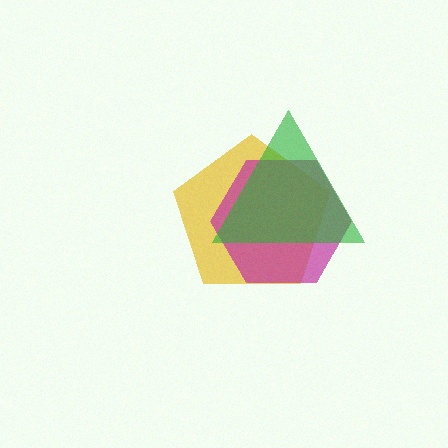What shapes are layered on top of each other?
The layered shapes are: a yellow pentagon, a magenta hexagon, a green triangle.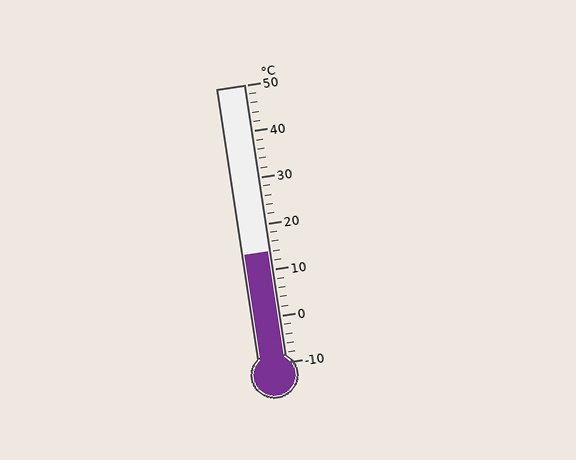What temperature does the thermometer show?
The thermometer shows approximately 14°C.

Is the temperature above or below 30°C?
The temperature is below 30°C.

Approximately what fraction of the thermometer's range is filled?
The thermometer is filled to approximately 40% of its range.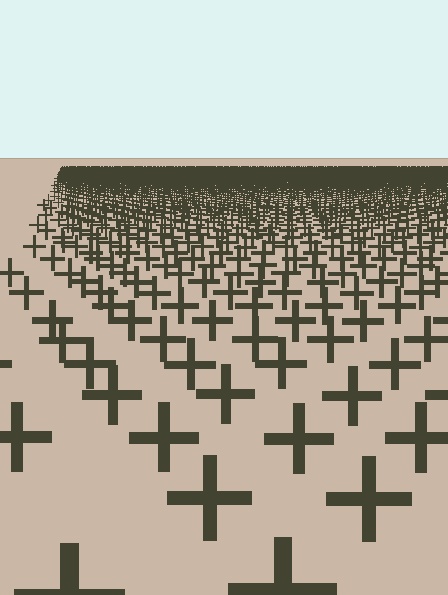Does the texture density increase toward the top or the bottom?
Density increases toward the top.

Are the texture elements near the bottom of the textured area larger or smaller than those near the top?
Larger. Near the bottom, elements are closer to the viewer and appear at a bigger on-screen size.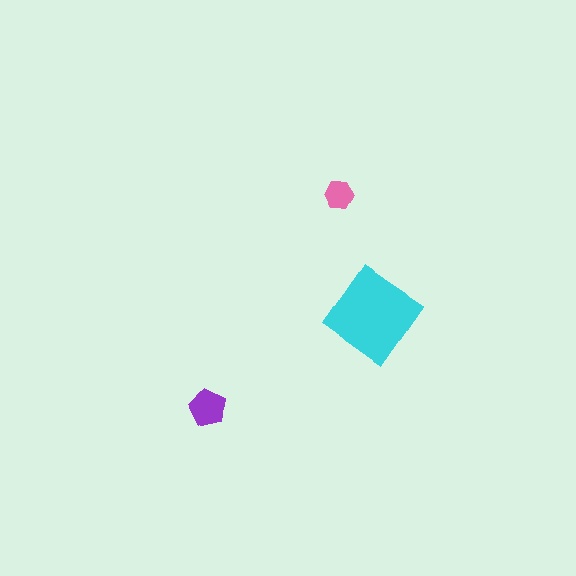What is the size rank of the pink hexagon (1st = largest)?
3rd.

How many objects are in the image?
There are 3 objects in the image.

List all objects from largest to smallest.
The cyan diamond, the purple pentagon, the pink hexagon.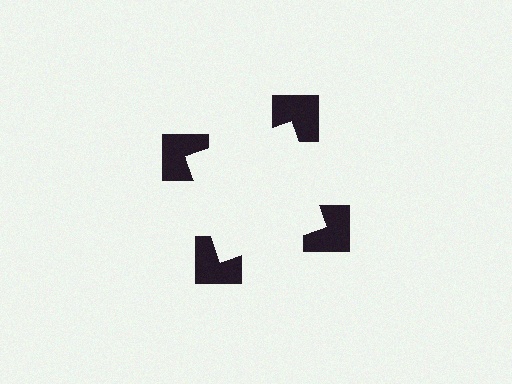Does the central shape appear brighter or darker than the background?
It typically appears slightly brighter than the background, even though no actual brightness change is drawn.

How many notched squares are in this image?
There are 4 — one at each vertex of the illusory square.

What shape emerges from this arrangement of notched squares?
An illusory square — its edges are inferred from the aligned wedge cuts in the notched squares, not physically drawn.